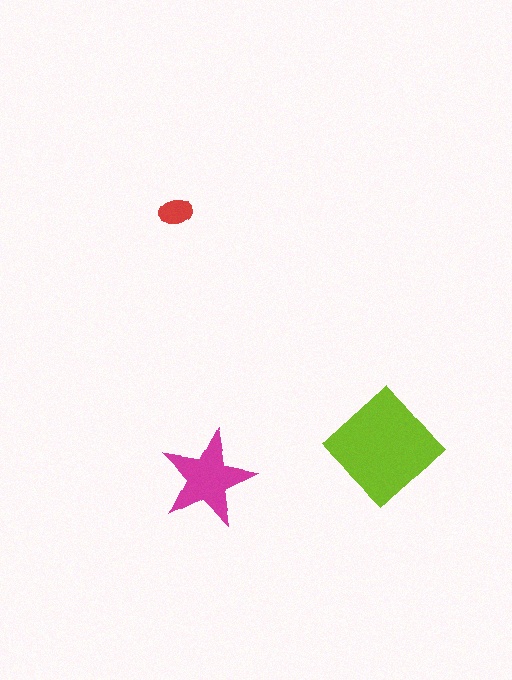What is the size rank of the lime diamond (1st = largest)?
1st.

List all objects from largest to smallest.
The lime diamond, the magenta star, the red ellipse.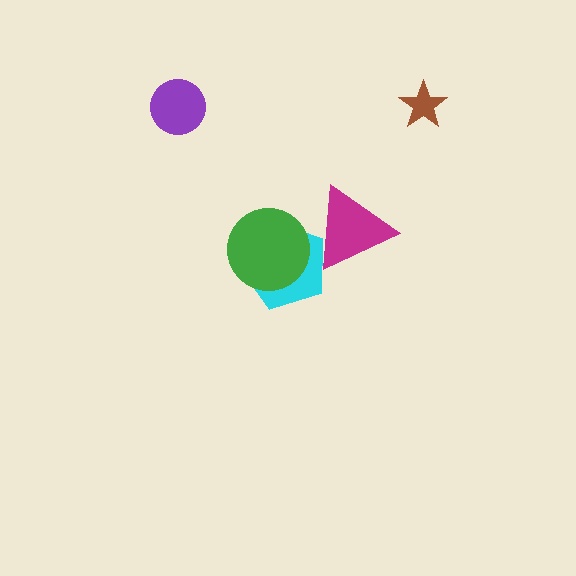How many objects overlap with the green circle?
1 object overlaps with the green circle.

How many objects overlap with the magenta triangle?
1 object overlaps with the magenta triangle.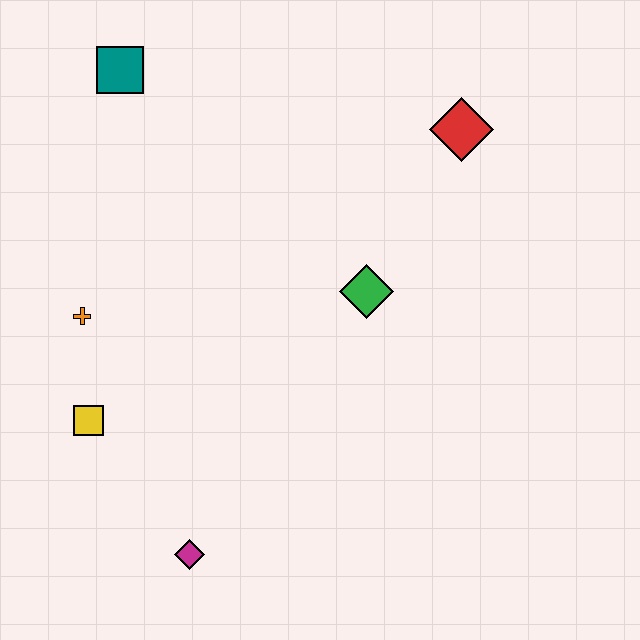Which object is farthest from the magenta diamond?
The red diamond is farthest from the magenta diamond.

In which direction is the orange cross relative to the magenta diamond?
The orange cross is above the magenta diamond.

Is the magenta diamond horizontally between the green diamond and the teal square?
Yes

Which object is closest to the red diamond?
The green diamond is closest to the red diamond.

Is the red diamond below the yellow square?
No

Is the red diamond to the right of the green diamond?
Yes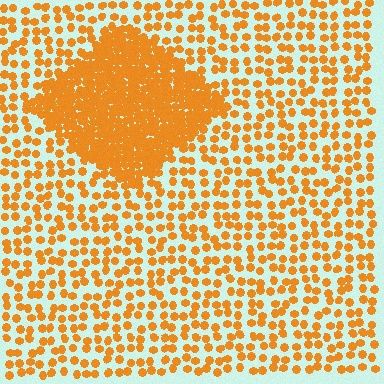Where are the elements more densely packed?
The elements are more densely packed inside the diamond boundary.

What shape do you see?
I see a diamond.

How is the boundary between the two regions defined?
The boundary is defined by a change in element density (approximately 2.9x ratio). All elements are the same color, size, and shape.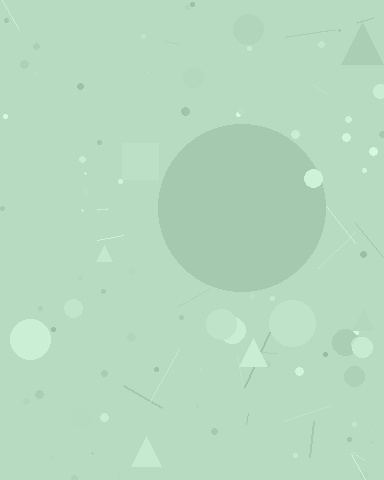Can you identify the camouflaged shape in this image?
The camouflaged shape is a circle.